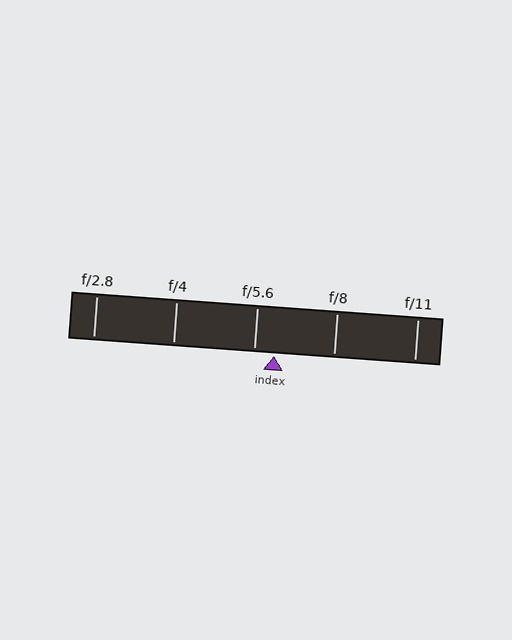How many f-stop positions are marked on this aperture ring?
There are 5 f-stop positions marked.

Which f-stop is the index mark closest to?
The index mark is closest to f/5.6.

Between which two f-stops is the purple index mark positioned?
The index mark is between f/5.6 and f/8.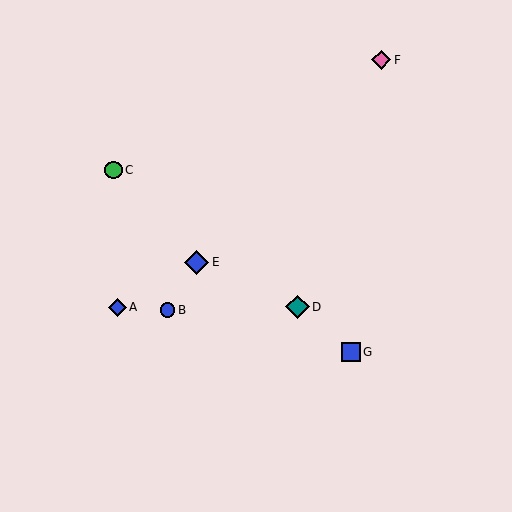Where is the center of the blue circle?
The center of the blue circle is at (168, 310).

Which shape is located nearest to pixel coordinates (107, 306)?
The blue diamond (labeled A) at (117, 307) is nearest to that location.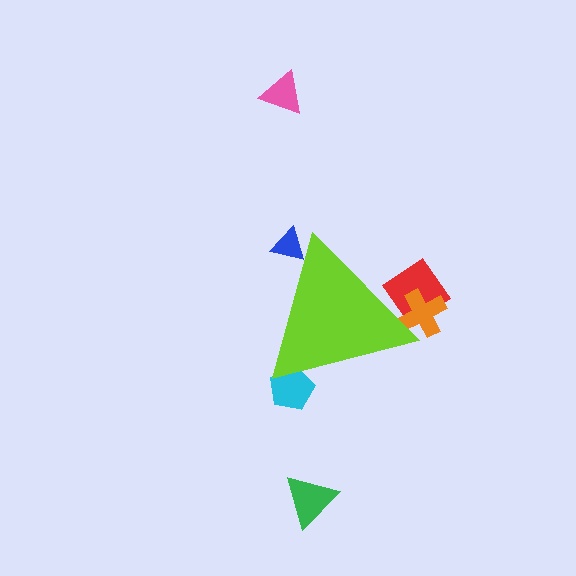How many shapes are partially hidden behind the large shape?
4 shapes are partially hidden.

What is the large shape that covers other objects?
A lime triangle.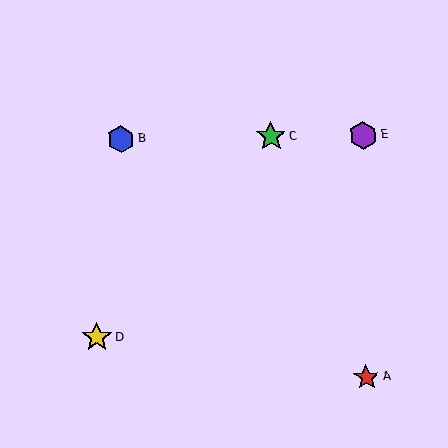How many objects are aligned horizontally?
3 objects (B, C, E) are aligned horizontally.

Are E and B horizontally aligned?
Yes, both are at y≈135.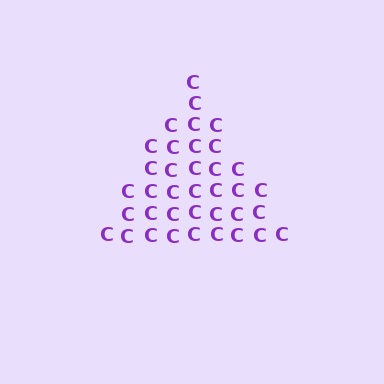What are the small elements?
The small elements are letter C's.